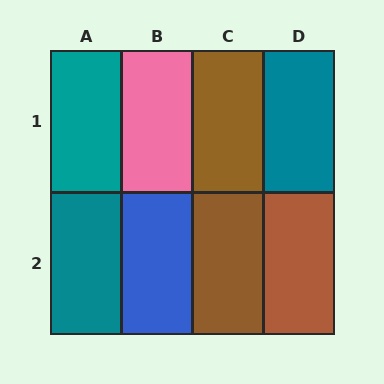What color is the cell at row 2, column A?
Teal.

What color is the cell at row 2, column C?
Brown.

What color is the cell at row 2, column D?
Brown.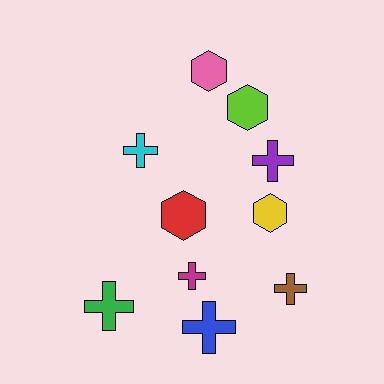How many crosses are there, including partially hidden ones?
There are 6 crosses.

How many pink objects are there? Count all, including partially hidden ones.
There is 1 pink object.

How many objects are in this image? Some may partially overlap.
There are 10 objects.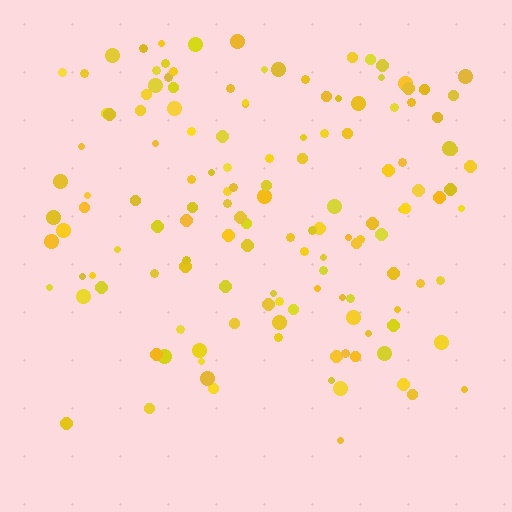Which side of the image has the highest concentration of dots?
The top.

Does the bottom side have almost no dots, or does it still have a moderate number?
Still a moderate number, just noticeably fewer than the top.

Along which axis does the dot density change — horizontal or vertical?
Vertical.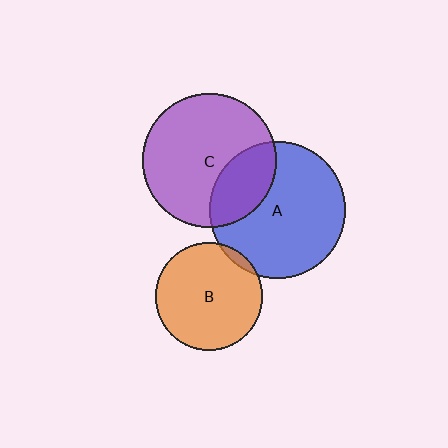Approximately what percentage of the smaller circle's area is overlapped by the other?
Approximately 5%.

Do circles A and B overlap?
Yes.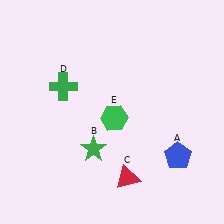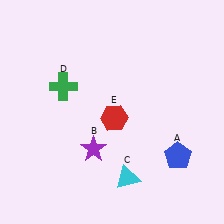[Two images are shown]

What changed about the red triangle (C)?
In Image 1, C is red. In Image 2, it changed to cyan.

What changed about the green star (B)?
In Image 1, B is green. In Image 2, it changed to purple.